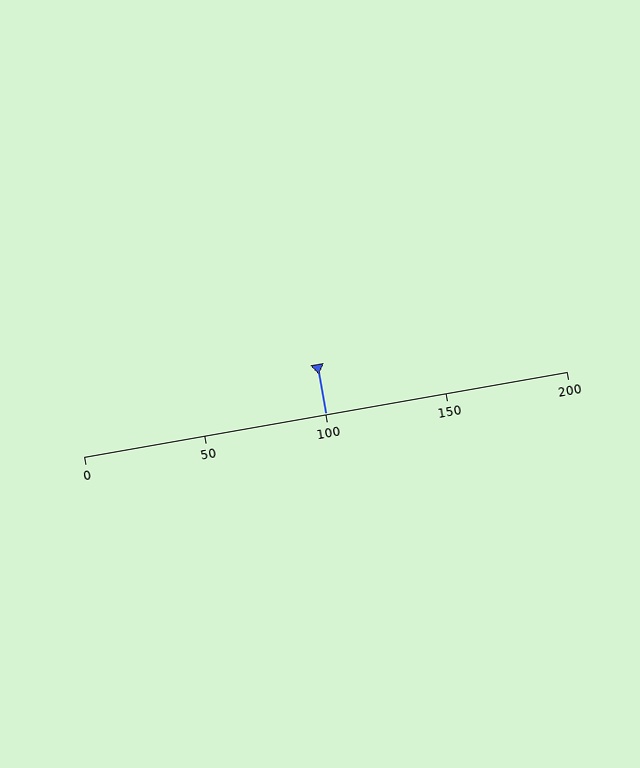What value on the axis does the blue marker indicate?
The marker indicates approximately 100.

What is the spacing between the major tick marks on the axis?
The major ticks are spaced 50 apart.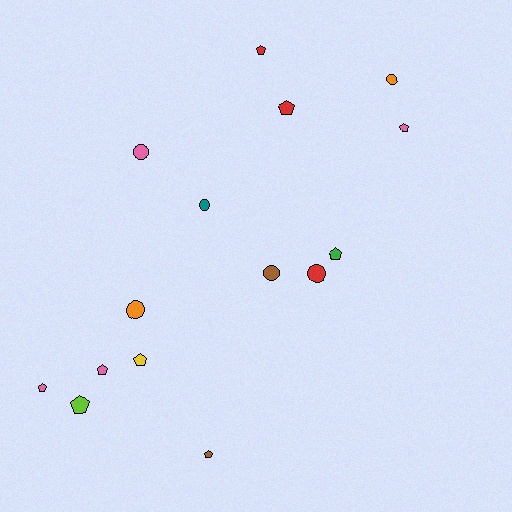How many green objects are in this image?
There is 1 green object.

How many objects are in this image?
There are 15 objects.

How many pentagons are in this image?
There are 9 pentagons.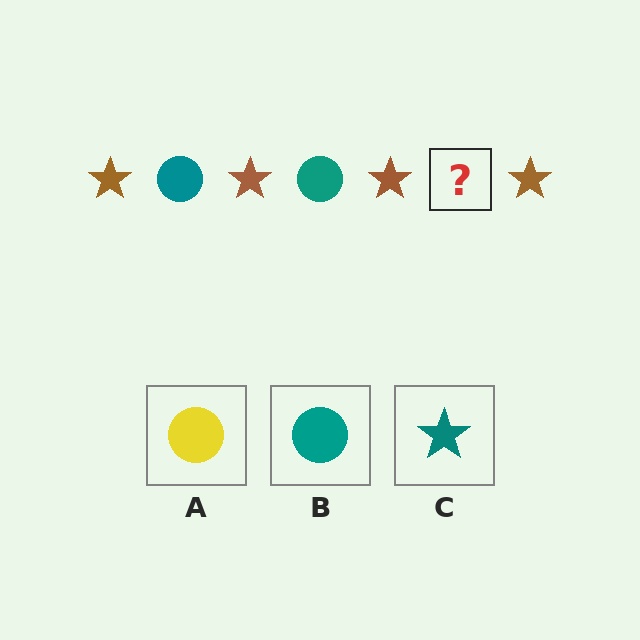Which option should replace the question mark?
Option B.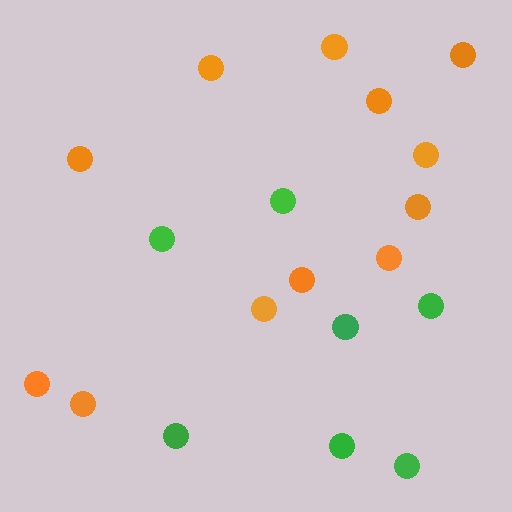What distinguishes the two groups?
There are 2 groups: one group of orange circles (12) and one group of green circles (7).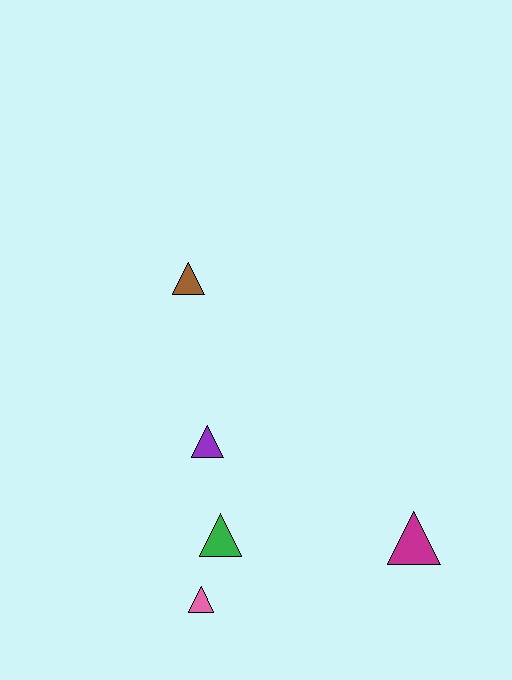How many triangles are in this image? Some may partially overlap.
There are 5 triangles.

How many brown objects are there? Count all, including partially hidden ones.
There is 1 brown object.